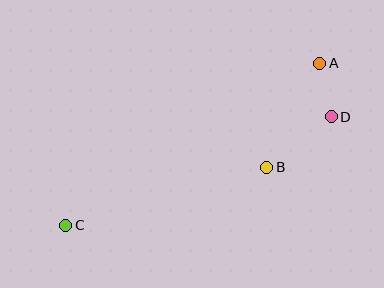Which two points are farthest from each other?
Points A and C are farthest from each other.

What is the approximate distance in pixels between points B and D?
The distance between B and D is approximately 82 pixels.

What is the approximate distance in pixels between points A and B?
The distance between A and B is approximately 117 pixels.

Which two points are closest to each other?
Points A and D are closest to each other.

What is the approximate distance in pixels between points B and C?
The distance between B and C is approximately 209 pixels.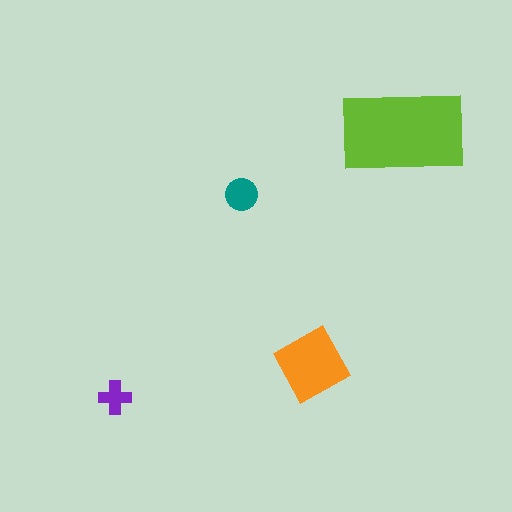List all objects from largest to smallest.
The lime rectangle, the orange square, the teal circle, the purple cross.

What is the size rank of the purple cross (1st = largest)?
4th.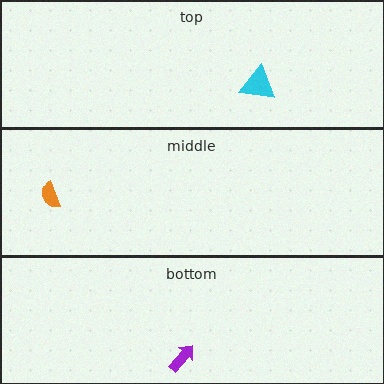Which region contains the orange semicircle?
The middle region.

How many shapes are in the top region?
1.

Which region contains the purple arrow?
The bottom region.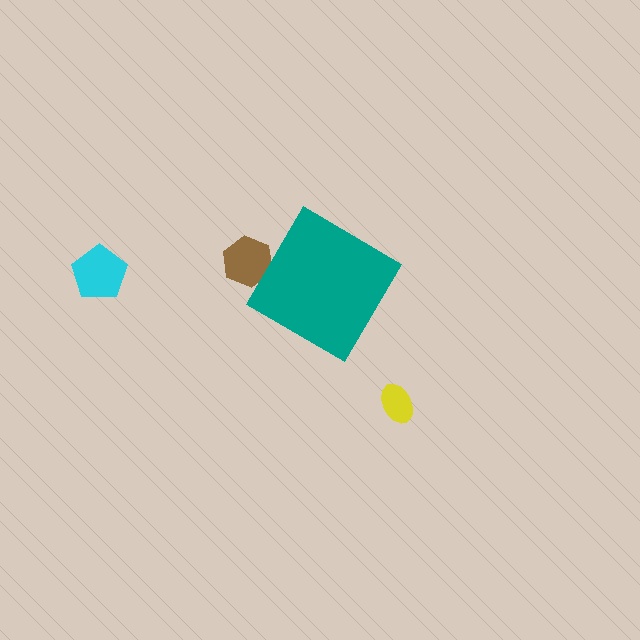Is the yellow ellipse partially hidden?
No, the yellow ellipse is fully visible.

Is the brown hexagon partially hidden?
Yes, the brown hexagon is partially hidden behind the teal diamond.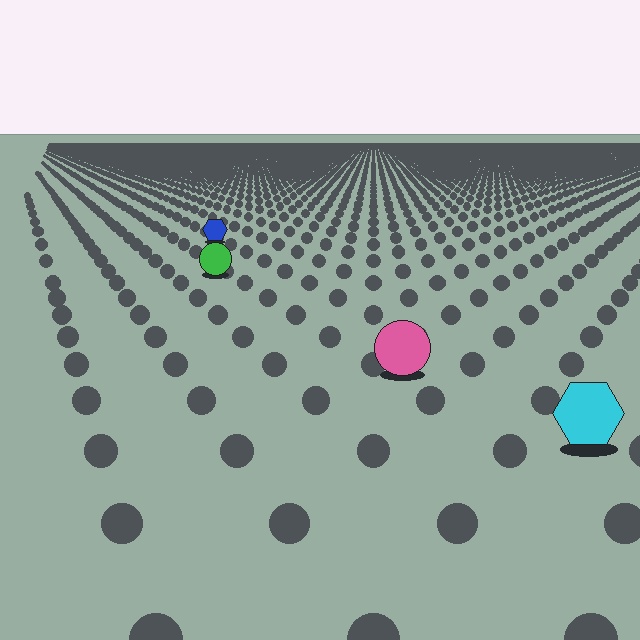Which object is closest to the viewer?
The cyan hexagon is closest. The texture marks near it are larger and more spread out.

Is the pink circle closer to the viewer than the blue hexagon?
Yes. The pink circle is closer — you can tell from the texture gradient: the ground texture is coarser near it.